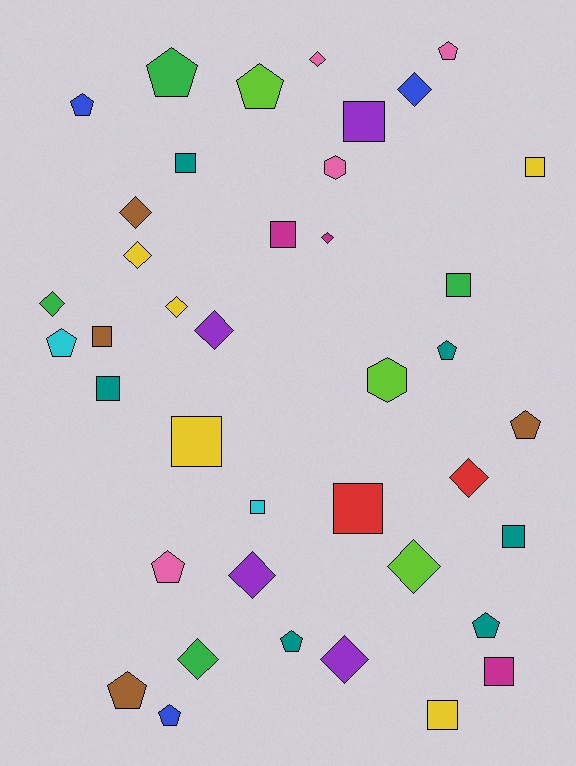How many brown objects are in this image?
There are 4 brown objects.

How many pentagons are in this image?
There are 12 pentagons.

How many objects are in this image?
There are 40 objects.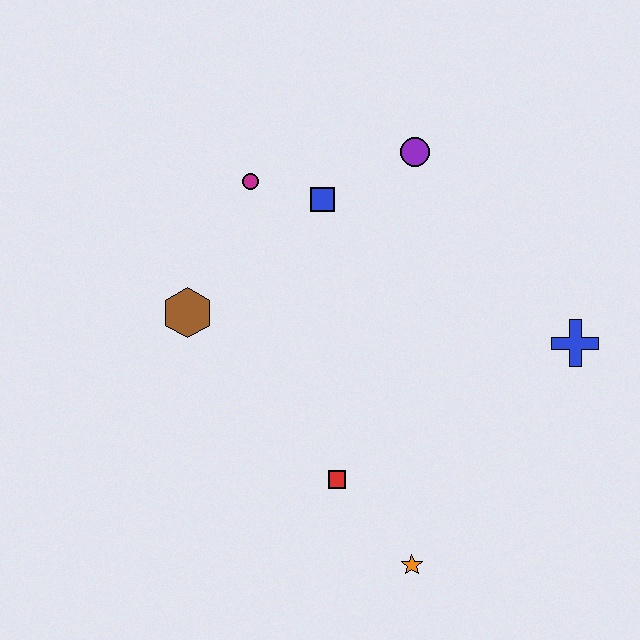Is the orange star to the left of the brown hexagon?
No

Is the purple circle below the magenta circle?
No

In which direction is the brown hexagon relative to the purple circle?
The brown hexagon is to the left of the purple circle.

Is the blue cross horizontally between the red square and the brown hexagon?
No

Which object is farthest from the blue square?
The orange star is farthest from the blue square.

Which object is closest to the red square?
The orange star is closest to the red square.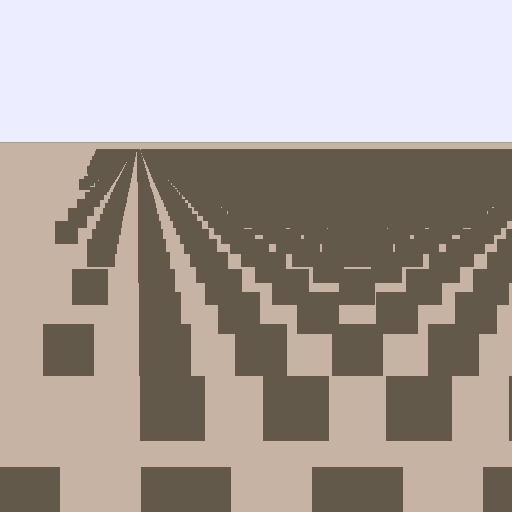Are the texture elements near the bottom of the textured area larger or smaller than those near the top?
Larger. Near the bottom, elements are closer to the viewer and appear at a bigger on-screen size.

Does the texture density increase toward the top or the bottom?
Density increases toward the top.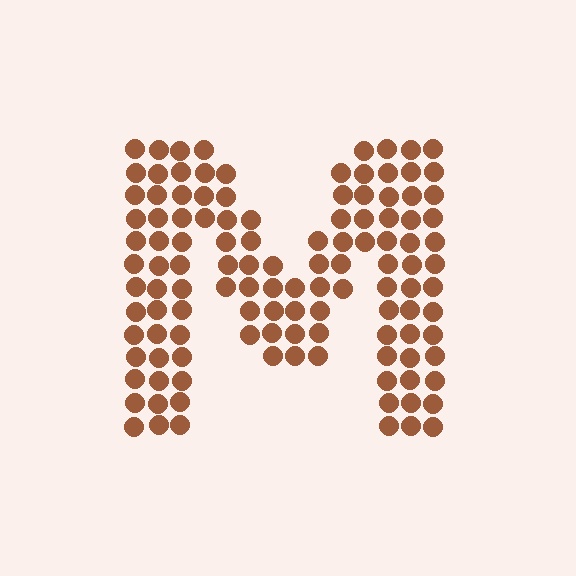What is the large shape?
The large shape is the letter M.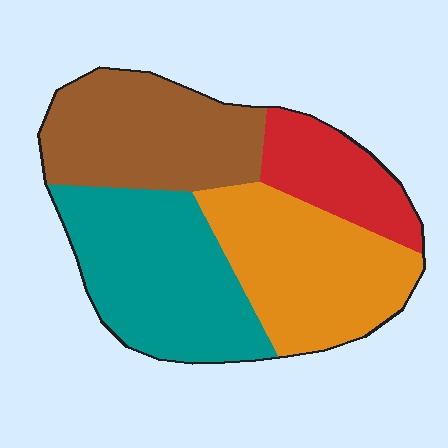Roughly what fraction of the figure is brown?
Brown covers 27% of the figure.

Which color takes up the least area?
Red, at roughly 15%.